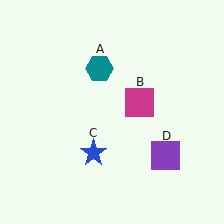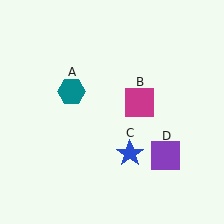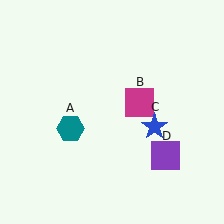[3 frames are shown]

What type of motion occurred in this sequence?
The teal hexagon (object A), blue star (object C) rotated counterclockwise around the center of the scene.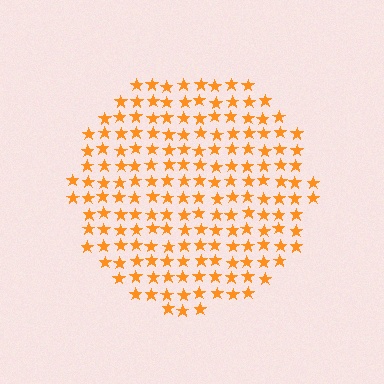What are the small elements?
The small elements are stars.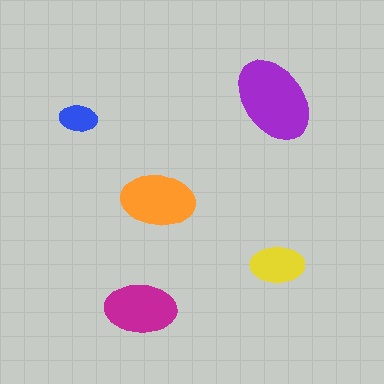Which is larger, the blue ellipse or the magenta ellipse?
The magenta one.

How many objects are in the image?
There are 5 objects in the image.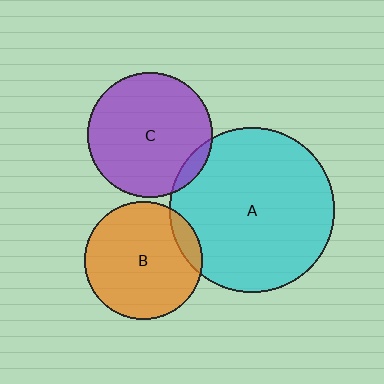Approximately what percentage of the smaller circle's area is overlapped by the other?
Approximately 10%.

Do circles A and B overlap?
Yes.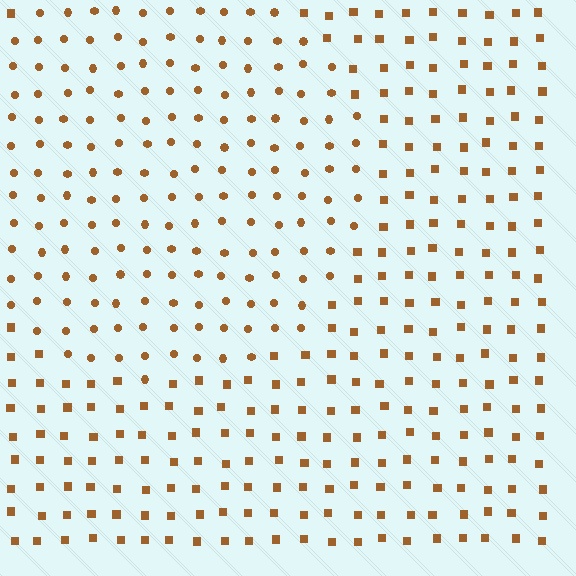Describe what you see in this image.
The image is filled with small brown elements arranged in a uniform grid. A circle-shaped region contains circles, while the surrounding area contains squares. The boundary is defined purely by the change in element shape.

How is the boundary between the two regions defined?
The boundary is defined by a change in element shape: circles inside vs. squares outside. All elements share the same color and spacing.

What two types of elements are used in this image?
The image uses circles inside the circle region and squares outside it.